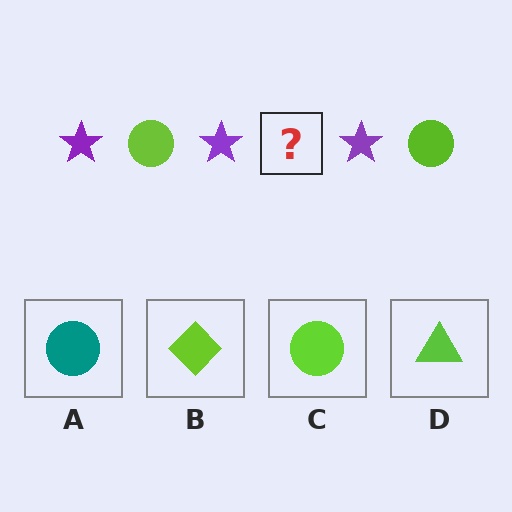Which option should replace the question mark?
Option C.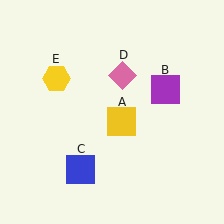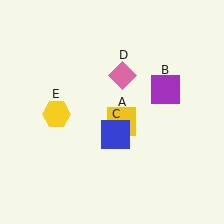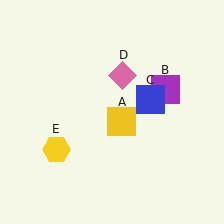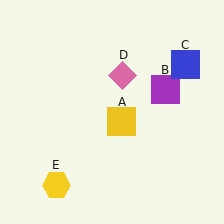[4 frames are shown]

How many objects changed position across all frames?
2 objects changed position: blue square (object C), yellow hexagon (object E).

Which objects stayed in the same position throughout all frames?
Yellow square (object A) and purple square (object B) and pink diamond (object D) remained stationary.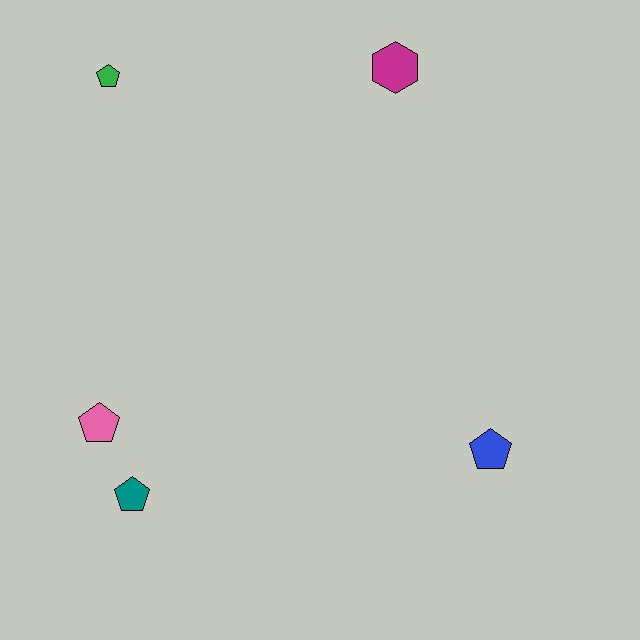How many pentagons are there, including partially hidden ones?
There are 4 pentagons.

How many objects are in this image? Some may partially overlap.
There are 5 objects.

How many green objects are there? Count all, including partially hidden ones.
There is 1 green object.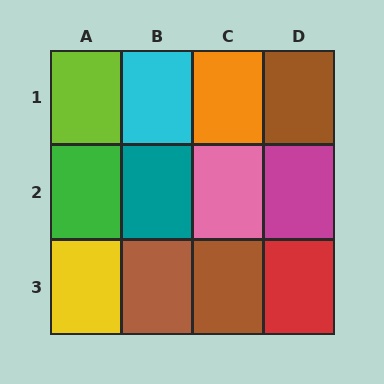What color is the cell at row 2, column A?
Green.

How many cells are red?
1 cell is red.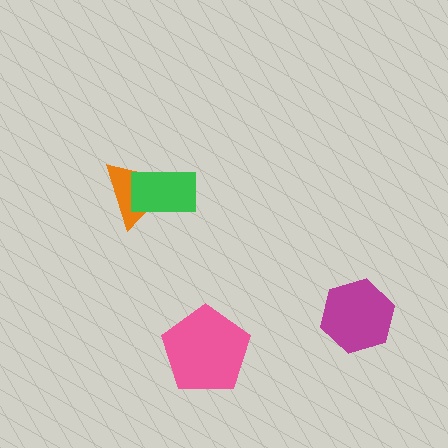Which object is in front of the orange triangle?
The green rectangle is in front of the orange triangle.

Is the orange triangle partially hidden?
Yes, it is partially covered by another shape.